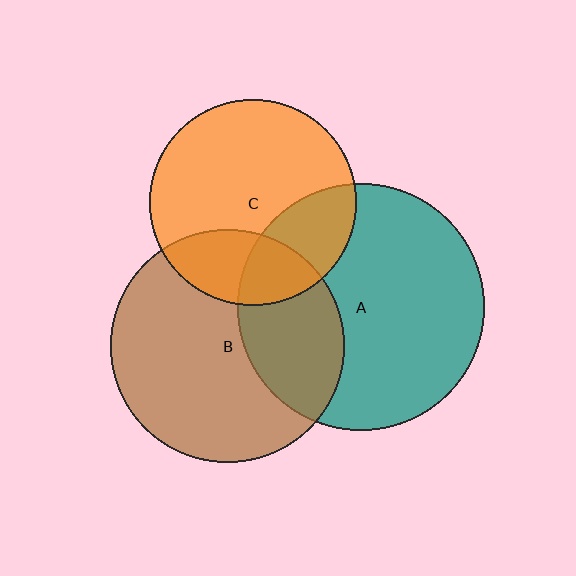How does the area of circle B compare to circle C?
Approximately 1.3 times.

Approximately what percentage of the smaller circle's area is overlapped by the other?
Approximately 25%.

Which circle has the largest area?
Circle A (teal).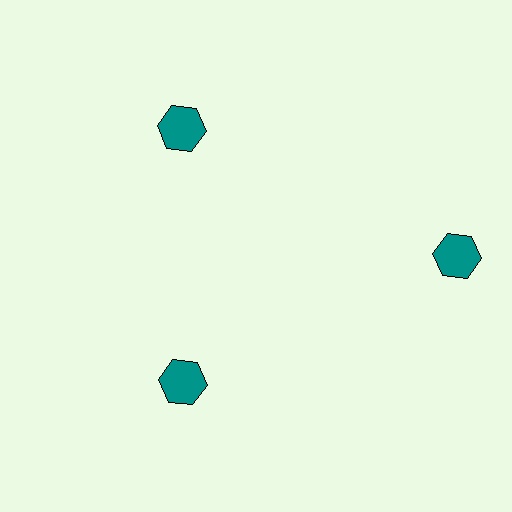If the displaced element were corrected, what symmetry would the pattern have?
It would have 3-fold rotational symmetry — the pattern would map onto itself every 120 degrees.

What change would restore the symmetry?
The symmetry would be restored by moving it inward, back onto the ring so that all 3 hexagons sit at equal angles and equal distance from the center.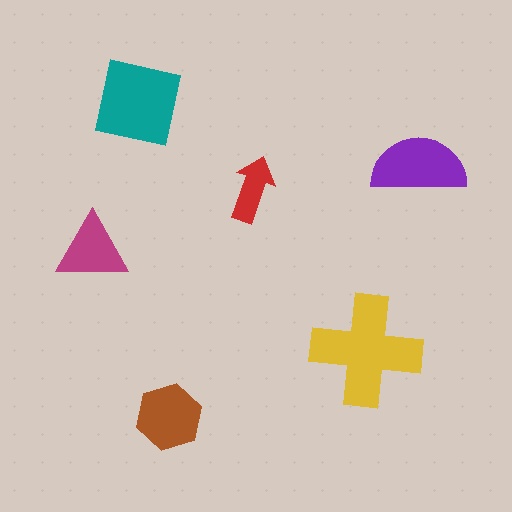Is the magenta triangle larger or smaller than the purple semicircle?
Smaller.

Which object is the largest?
The yellow cross.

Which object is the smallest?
The red arrow.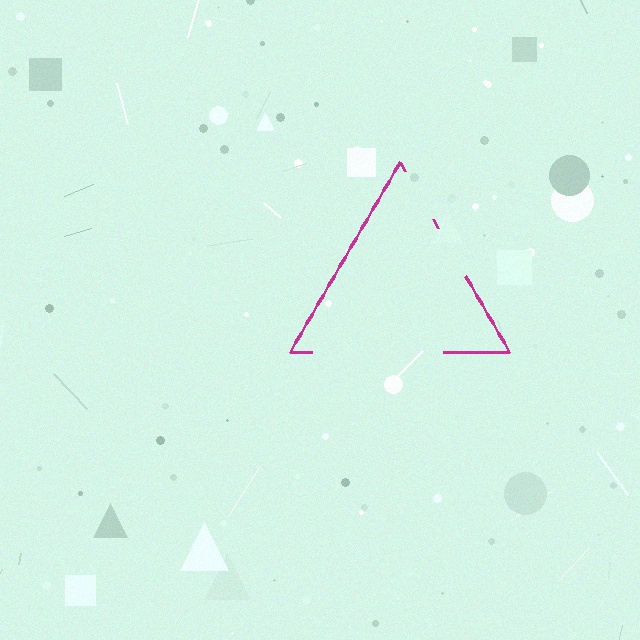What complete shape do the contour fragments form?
The contour fragments form a triangle.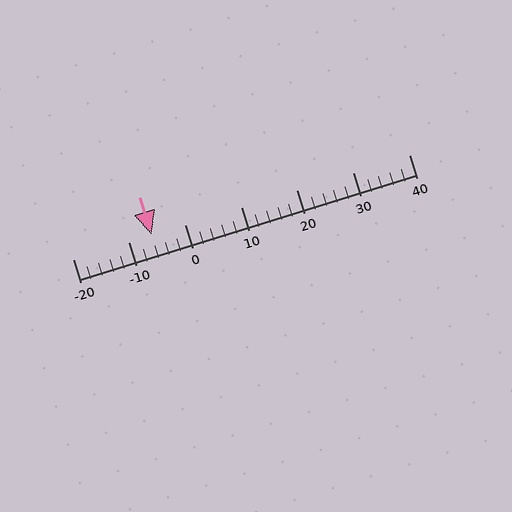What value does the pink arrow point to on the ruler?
The pink arrow points to approximately -6.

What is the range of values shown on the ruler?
The ruler shows values from -20 to 40.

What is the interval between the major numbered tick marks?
The major tick marks are spaced 10 units apart.